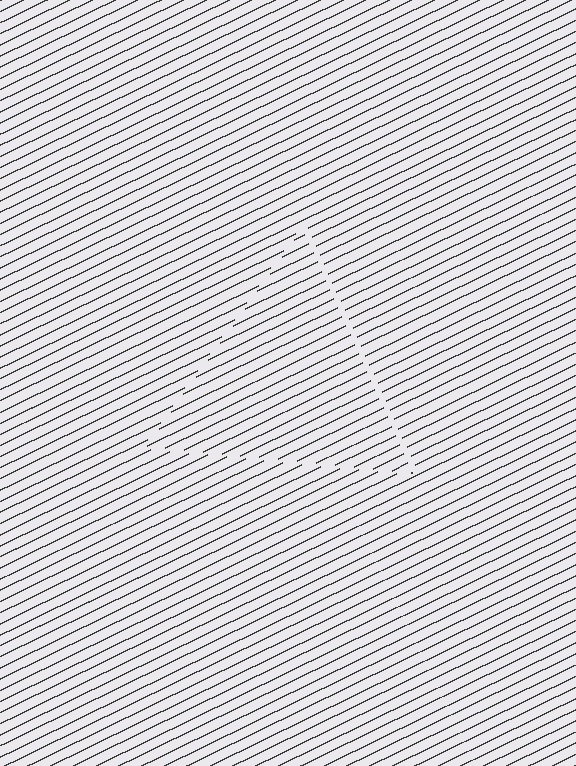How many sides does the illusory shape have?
3 sides — the line-ends trace a triangle.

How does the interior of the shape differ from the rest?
The interior of the shape contains the same grating, shifted by half a period — the contour is defined by the phase discontinuity where line-ends from the inner and outer gratings abut.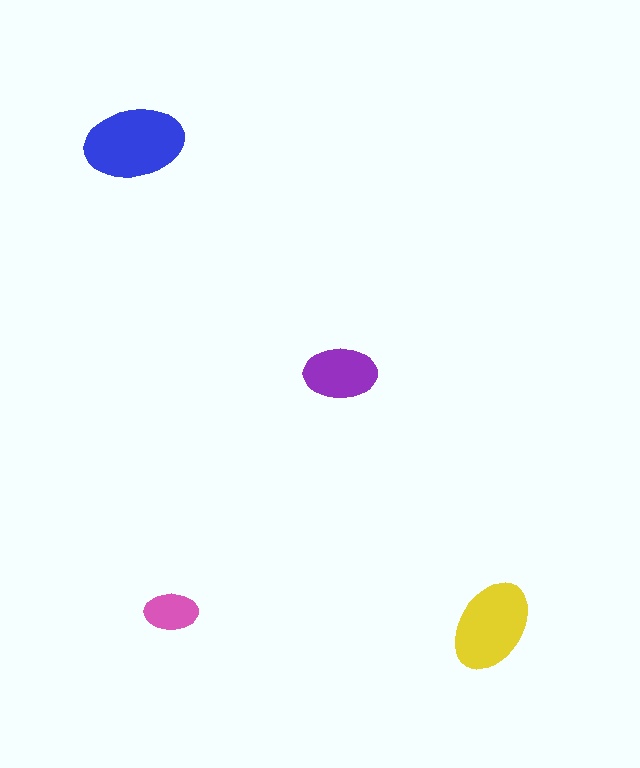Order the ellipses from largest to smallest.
the blue one, the yellow one, the purple one, the pink one.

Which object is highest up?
The blue ellipse is topmost.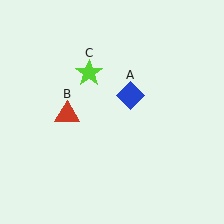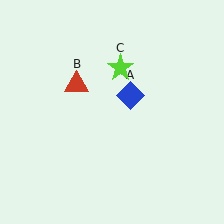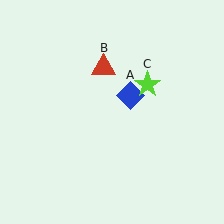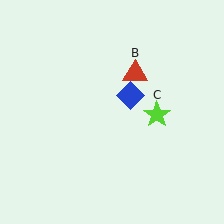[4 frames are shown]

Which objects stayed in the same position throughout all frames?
Blue diamond (object A) remained stationary.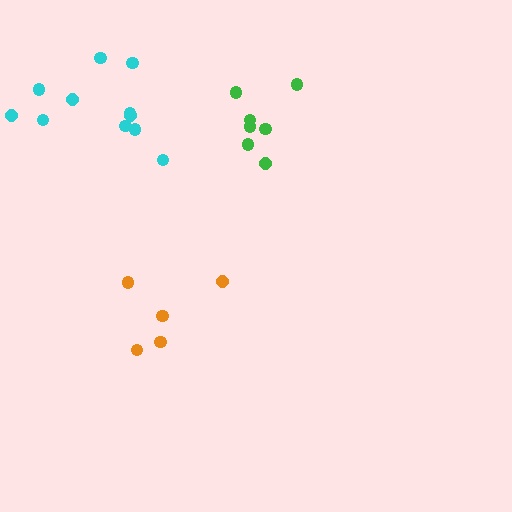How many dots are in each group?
Group 1: 5 dots, Group 2: 11 dots, Group 3: 7 dots (23 total).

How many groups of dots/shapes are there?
There are 3 groups.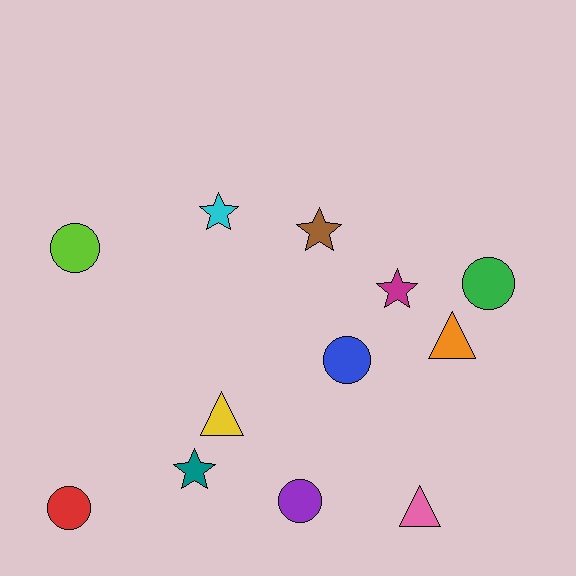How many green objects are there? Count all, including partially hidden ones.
There is 1 green object.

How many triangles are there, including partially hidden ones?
There are 3 triangles.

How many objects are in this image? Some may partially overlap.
There are 12 objects.